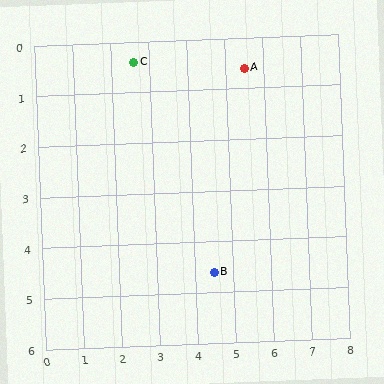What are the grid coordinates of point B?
Point B is at approximately (4.5, 4.6).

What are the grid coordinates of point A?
Point A is at approximately (5.5, 0.6).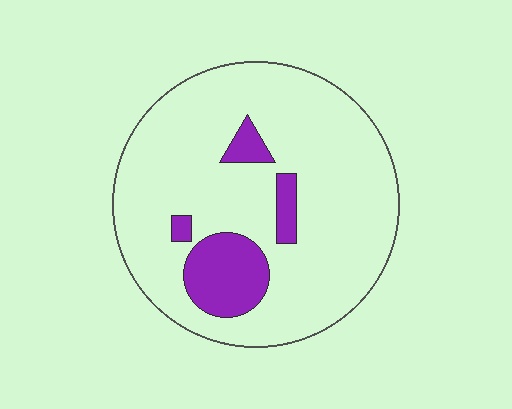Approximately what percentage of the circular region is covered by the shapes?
Approximately 15%.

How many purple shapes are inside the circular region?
4.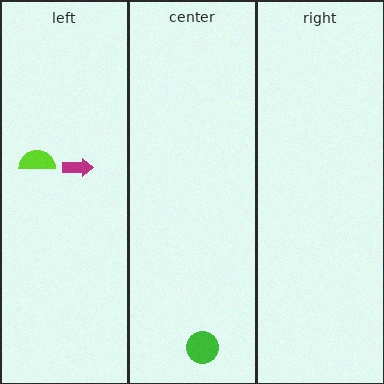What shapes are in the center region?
The green circle.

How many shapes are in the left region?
2.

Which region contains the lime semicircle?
The left region.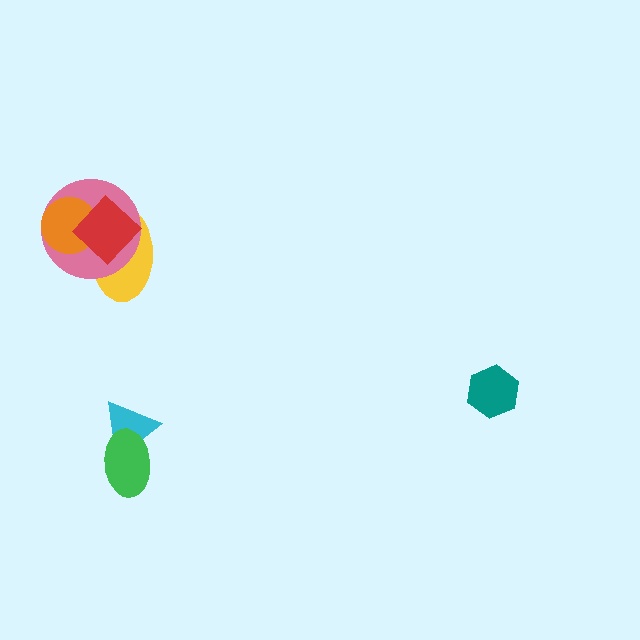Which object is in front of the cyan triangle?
The green ellipse is in front of the cyan triangle.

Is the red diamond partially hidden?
No, no other shape covers it.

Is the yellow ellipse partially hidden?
Yes, it is partially covered by another shape.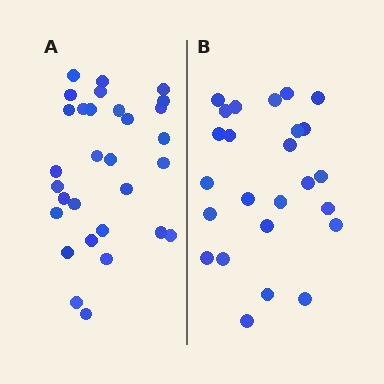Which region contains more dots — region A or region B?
Region A (the left region) has more dots.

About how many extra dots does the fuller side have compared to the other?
Region A has about 5 more dots than region B.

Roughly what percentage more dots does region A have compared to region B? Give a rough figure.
About 20% more.